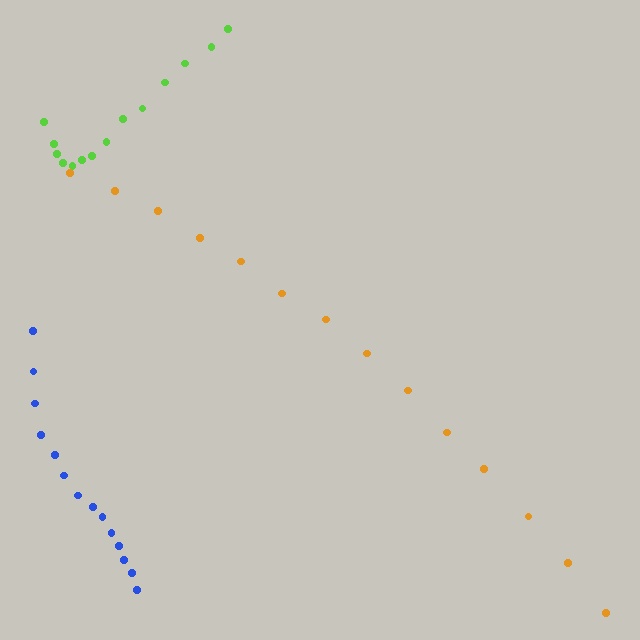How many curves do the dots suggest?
There are 3 distinct paths.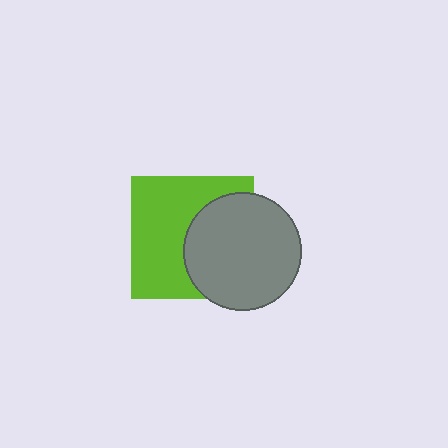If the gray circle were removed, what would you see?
You would see the complete lime square.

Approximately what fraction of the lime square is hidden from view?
Roughly 43% of the lime square is hidden behind the gray circle.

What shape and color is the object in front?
The object in front is a gray circle.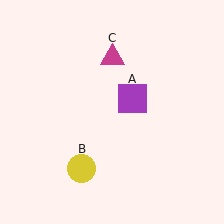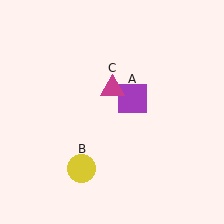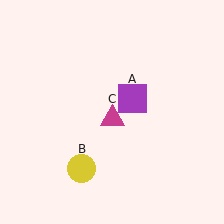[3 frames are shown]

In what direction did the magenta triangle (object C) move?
The magenta triangle (object C) moved down.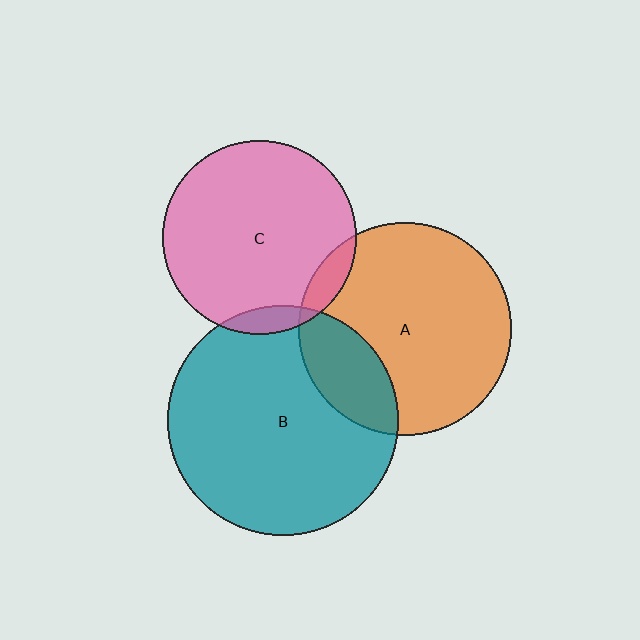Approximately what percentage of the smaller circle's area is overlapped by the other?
Approximately 10%.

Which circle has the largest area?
Circle B (teal).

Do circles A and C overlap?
Yes.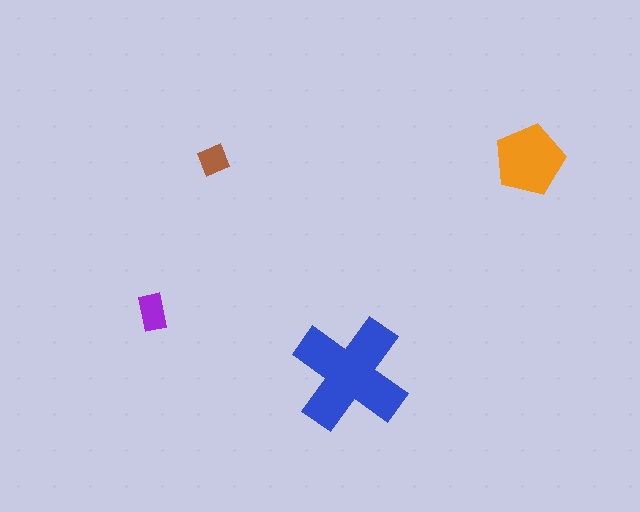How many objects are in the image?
There are 4 objects in the image.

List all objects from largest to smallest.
The blue cross, the orange pentagon, the purple rectangle, the brown diamond.